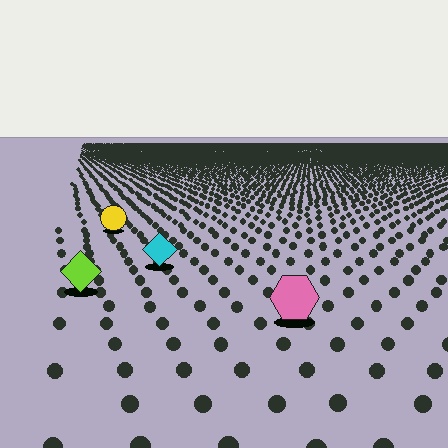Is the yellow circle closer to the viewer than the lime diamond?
No. The lime diamond is closer — you can tell from the texture gradient: the ground texture is coarser near it.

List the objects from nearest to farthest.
From nearest to farthest: the pink hexagon, the lime diamond, the cyan diamond, the yellow circle.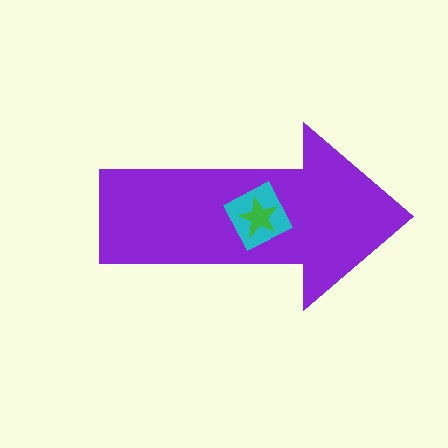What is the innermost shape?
The green star.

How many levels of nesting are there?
3.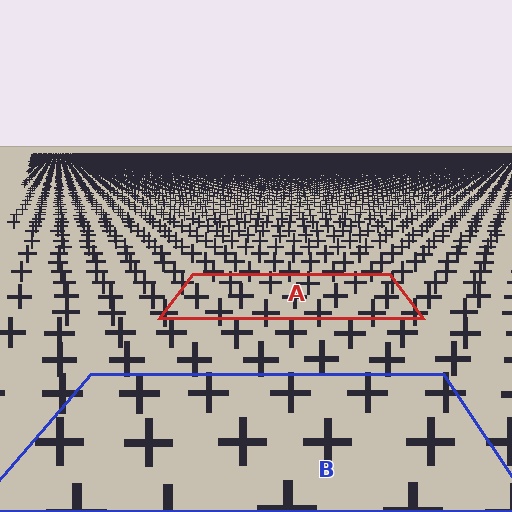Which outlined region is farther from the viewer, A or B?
Region A is farther from the viewer — the texture elements inside it appear smaller and more densely packed.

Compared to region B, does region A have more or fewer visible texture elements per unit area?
Region A has more texture elements per unit area — they are packed more densely because it is farther away.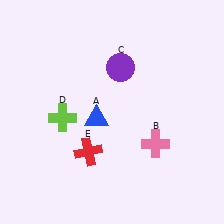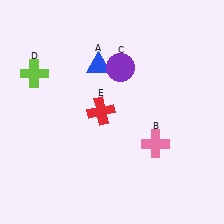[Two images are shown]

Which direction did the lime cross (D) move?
The lime cross (D) moved up.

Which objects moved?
The objects that moved are: the blue triangle (A), the lime cross (D), the red cross (E).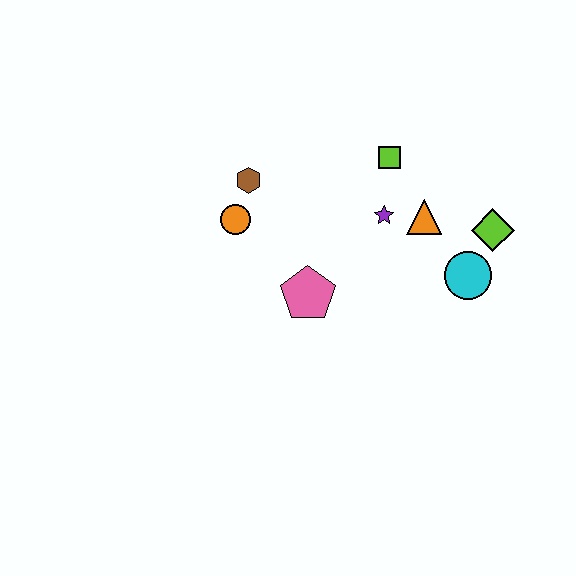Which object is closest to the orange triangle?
The purple star is closest to the orange triangle.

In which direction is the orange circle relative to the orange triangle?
The orange circle is to the left of the orange triangle.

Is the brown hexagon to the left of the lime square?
Yes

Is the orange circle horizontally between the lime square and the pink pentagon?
No